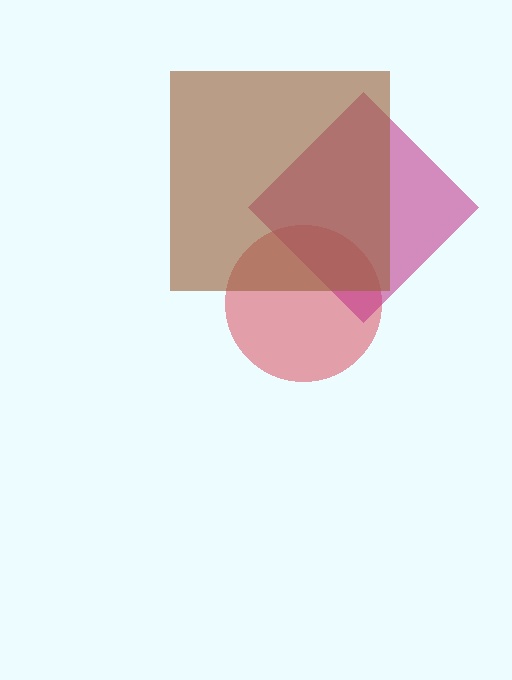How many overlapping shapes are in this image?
There are 3 overlapping shapes in the image.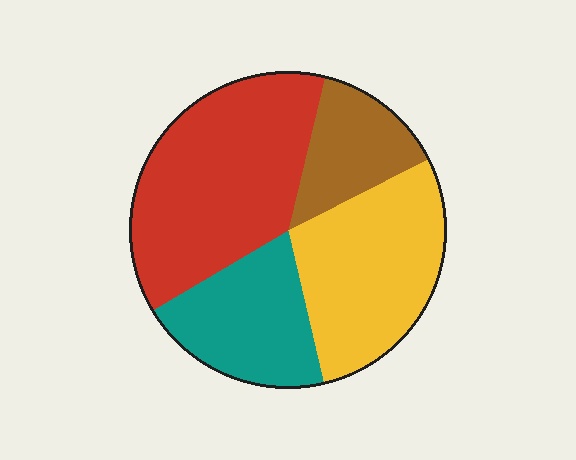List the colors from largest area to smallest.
From largest to smallest: red, yellow, teal, brown.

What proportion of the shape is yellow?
Yellow covers 29% of the shape.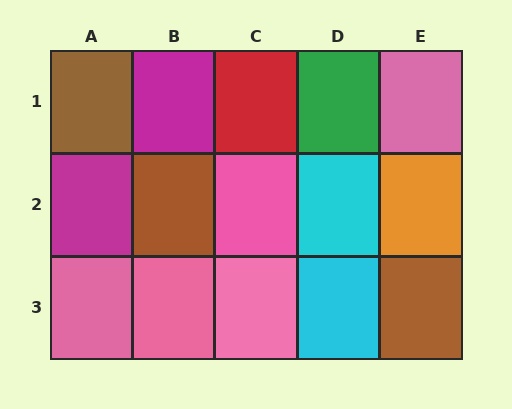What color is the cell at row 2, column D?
Cyan.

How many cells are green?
1 cell is green.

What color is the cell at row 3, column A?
Pink.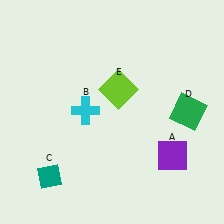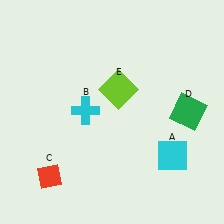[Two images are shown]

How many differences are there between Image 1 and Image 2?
There are 2 differences between the two images.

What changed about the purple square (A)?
In Image 1, A is purple. In Image 2, it changed to cyan.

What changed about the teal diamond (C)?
In Image 1, C is teal. In Image 2, it changed to red.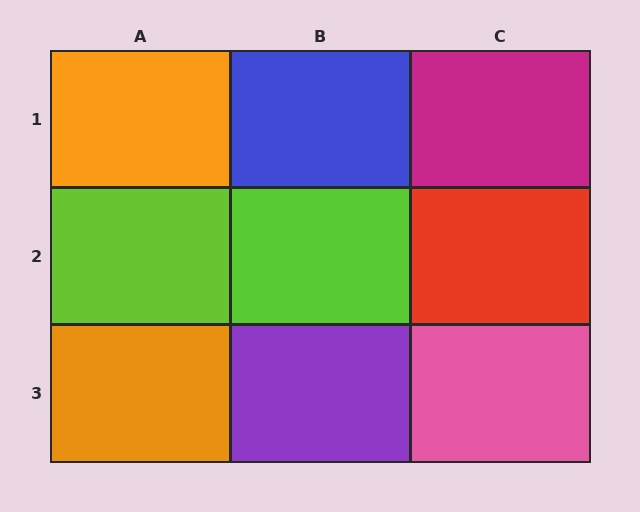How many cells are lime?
2 cells are lime.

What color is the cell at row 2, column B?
Lime.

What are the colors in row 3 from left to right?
Orange, purple, pink.